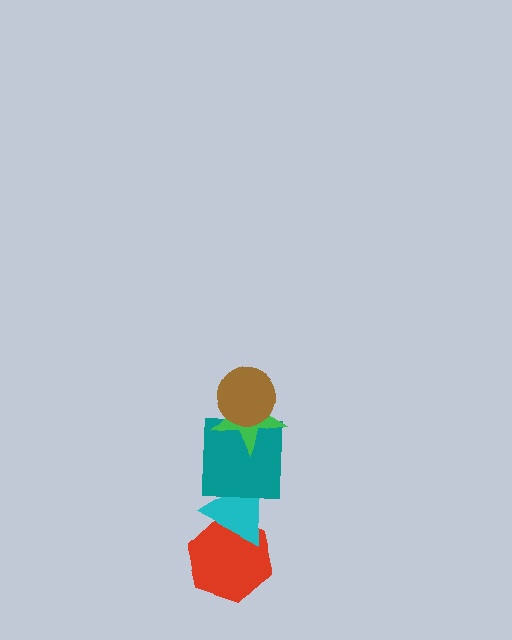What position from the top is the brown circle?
The brown circle is 1st from the top.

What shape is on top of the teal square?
The green star is on top of the teal square.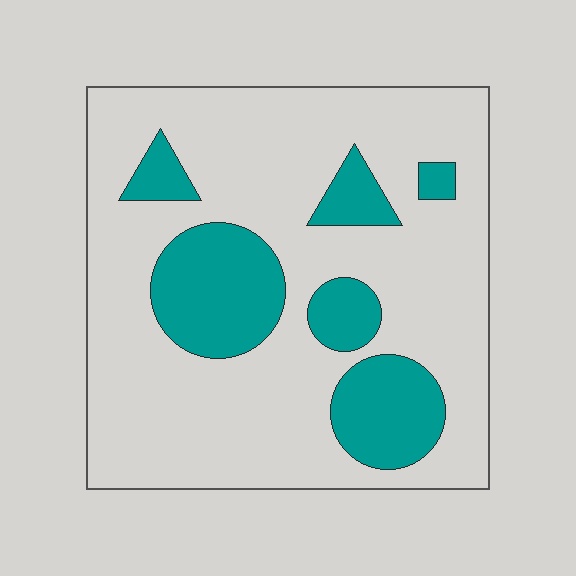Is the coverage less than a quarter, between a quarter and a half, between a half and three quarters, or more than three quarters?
Less than a quarter.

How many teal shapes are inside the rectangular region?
6.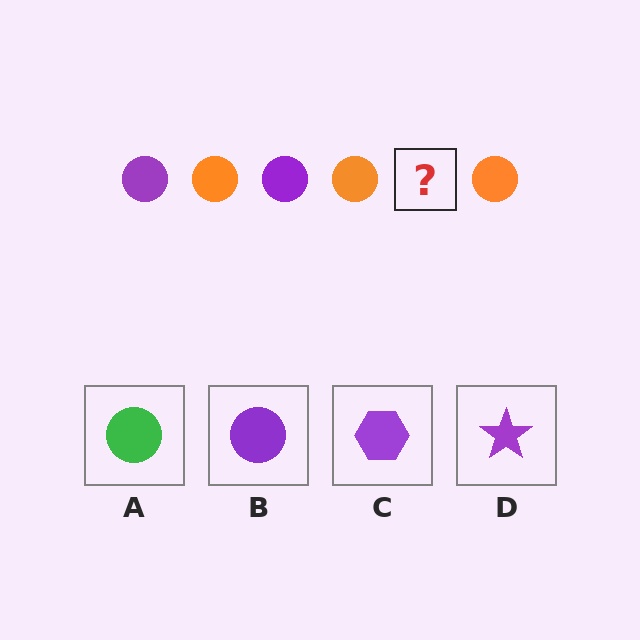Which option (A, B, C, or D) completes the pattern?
B.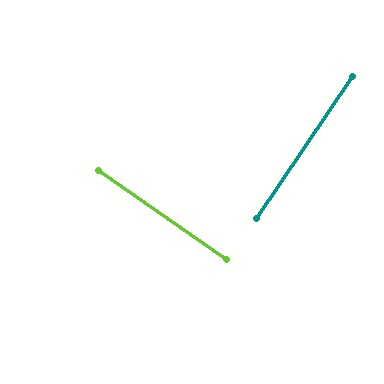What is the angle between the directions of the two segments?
Approximately 89 degrees.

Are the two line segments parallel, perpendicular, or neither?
Perpendicular — they meet at approximately 89°.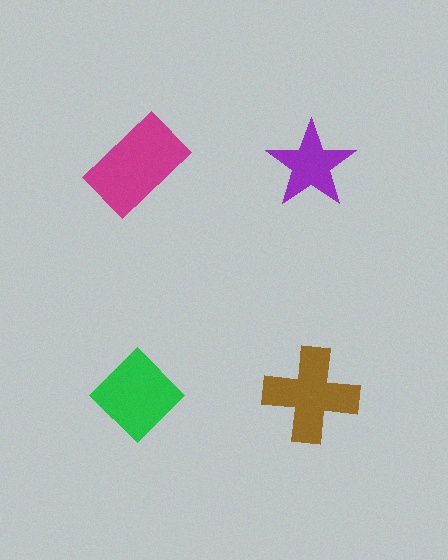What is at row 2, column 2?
A brown cross.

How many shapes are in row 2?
2 shapes.